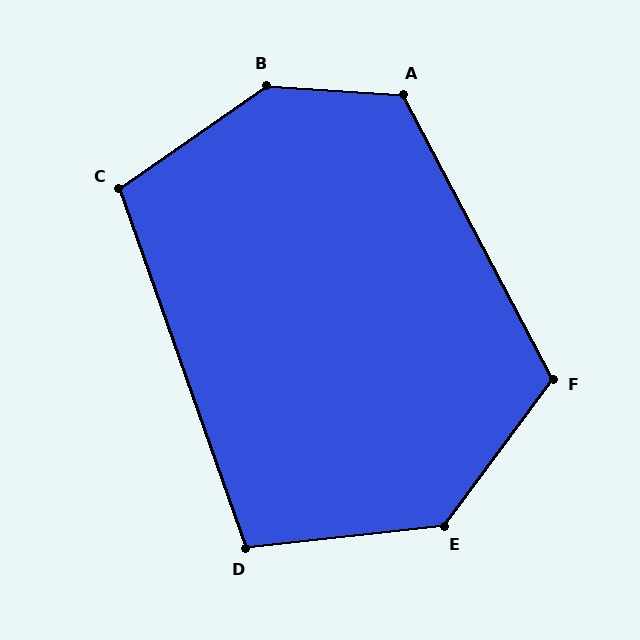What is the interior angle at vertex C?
Approximately 106 degrees (obtuse).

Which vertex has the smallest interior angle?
D, at approximately 103 degrees.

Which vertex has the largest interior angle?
B, at approximately 141 degrees.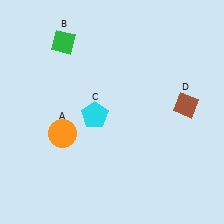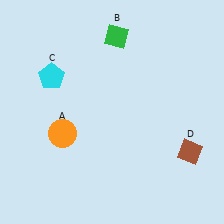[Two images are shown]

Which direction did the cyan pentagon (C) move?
The cyan pentagon (C) moved left.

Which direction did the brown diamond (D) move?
The brown diamond (D) moved down.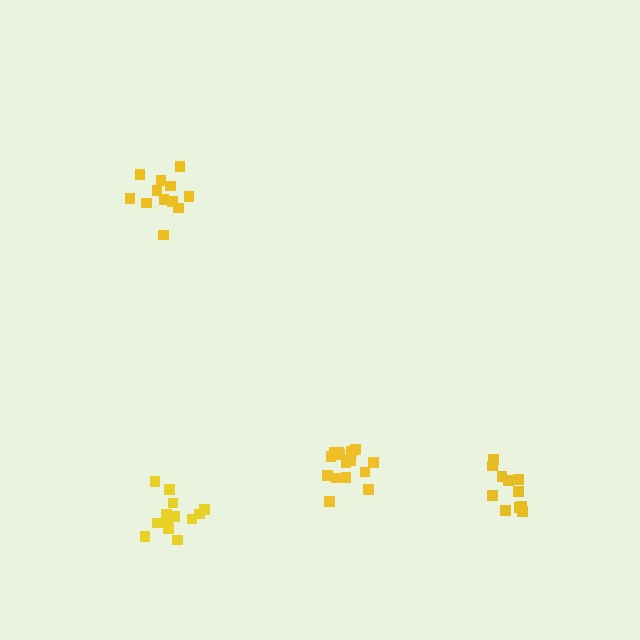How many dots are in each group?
Group 1: 12 dots, Group 2: 16 dots, Group 3: 11 dots, Group 4: 14 dots (53 total).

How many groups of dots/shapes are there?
There are 4 groups.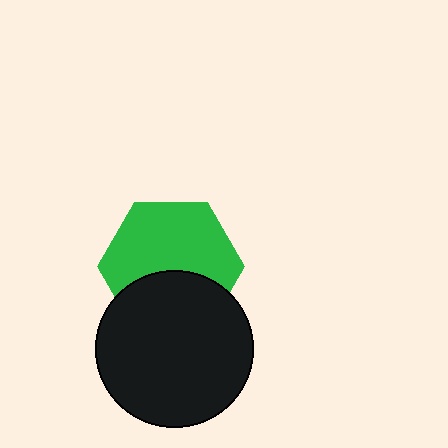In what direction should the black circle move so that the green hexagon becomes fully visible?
The black circle should move down. That is the shortest direction to clear the overlap and leave the green hexagon fully visible.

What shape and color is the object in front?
The object in front is a black circle.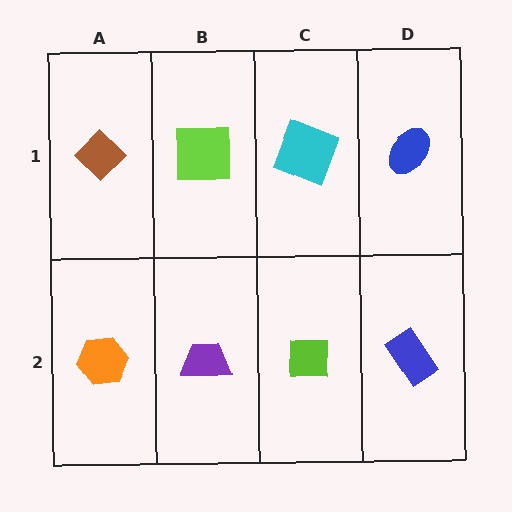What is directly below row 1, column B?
A purple trapezoid.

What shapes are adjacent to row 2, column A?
A brown diamond (row 1, column A), a purple trapezoid (row 2, column B).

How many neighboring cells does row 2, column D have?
2.